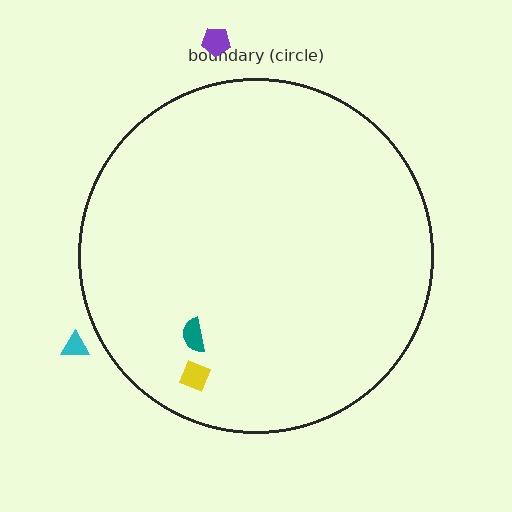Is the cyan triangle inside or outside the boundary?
Outside.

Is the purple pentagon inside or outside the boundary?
Outside.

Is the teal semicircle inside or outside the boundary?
Inside.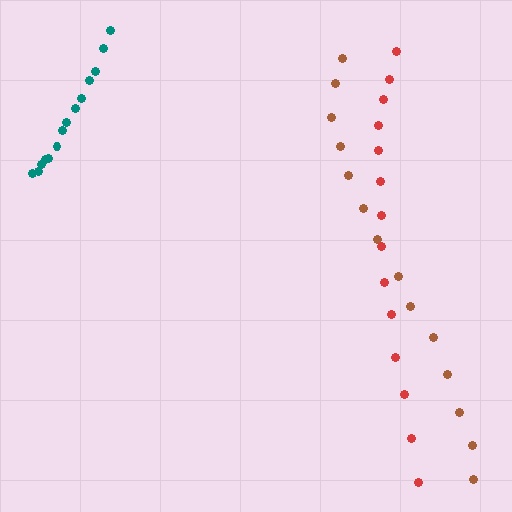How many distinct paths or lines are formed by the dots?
There are 3 distinct paths.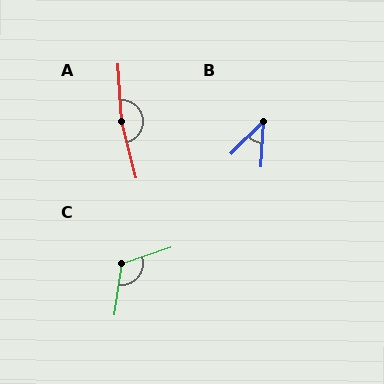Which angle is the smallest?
B, at approximately 42 degrees.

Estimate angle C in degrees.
Approximately 116 degrees.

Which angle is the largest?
A, at approximately 168 degrees.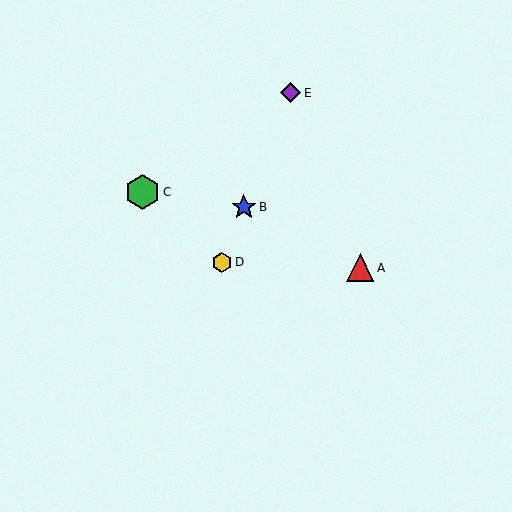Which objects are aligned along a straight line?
Objects B, D, E are aligned along a straight line.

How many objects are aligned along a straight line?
3 objects (B, D, E) are aligned along a straight line.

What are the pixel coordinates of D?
Object D is at (222, 262).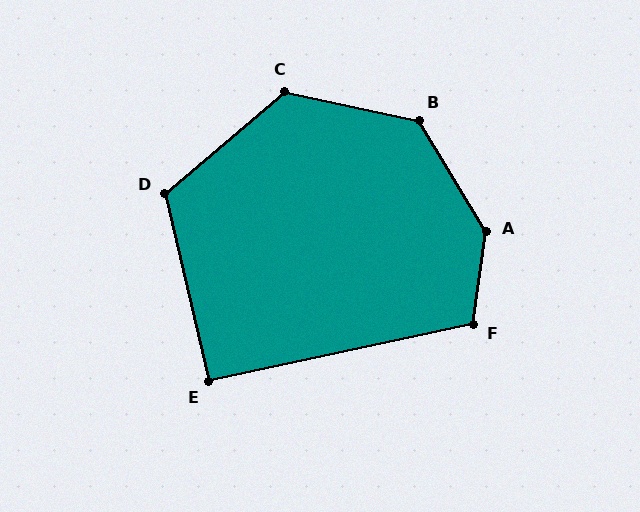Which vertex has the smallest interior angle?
E, at approximately 91 degrees.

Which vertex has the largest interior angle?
A, at approximately 141 degrees.